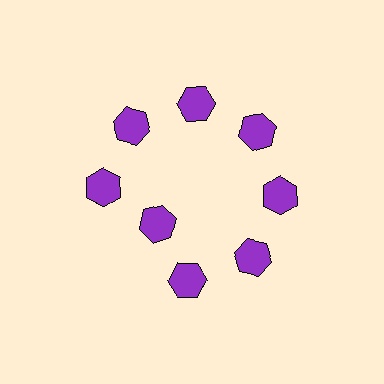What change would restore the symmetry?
The symmetry would be restored by moving it outward, back onto the ring so that all 8 hexagons sit at equal angles and equal distance from the center.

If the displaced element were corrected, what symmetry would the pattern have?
It would have 8-fold rotational symmetry — the pattern would map onto itself every 45 degrees.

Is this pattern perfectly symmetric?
No. The 8 purple hexagons are arranged in a ring, but one element near the 8 o'clock position is pulled inward toward the center, breaking the 8-fold rotational symmetry.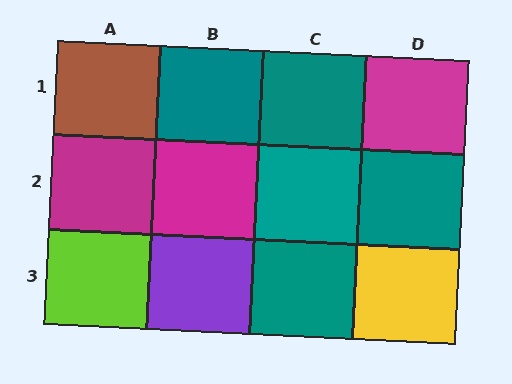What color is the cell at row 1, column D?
Magenta.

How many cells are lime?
1 cell is lime.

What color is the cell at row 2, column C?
Teal.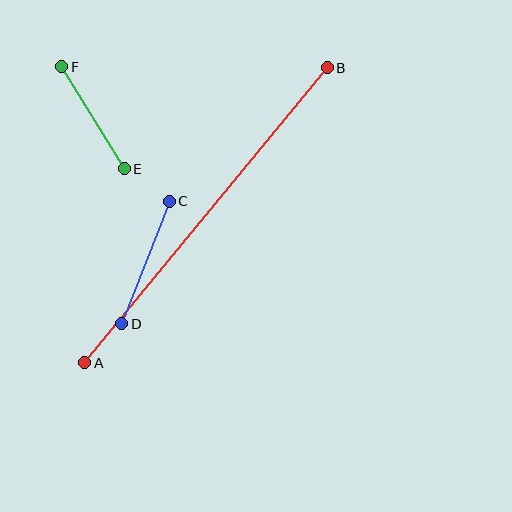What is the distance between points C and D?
The distance is approximately 131 pixels.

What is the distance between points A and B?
The distance is approximately 382 pixels.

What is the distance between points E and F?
The distance is approximately 119 pixels.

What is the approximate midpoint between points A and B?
The midpoint is at approximately (206, 215) pixels.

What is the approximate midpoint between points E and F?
The midpoint is at approximately (93, 118) pixels.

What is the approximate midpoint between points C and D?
The midpoint is at approximately (145, 262) pixels.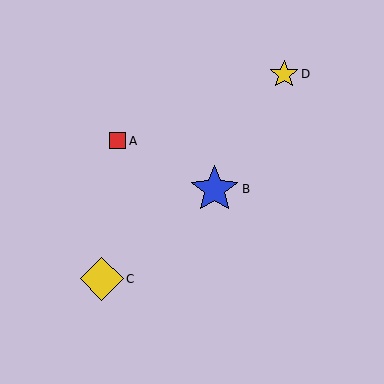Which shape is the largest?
The blue star (labeled B) is the largest.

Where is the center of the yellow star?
The center of the yellow star is at (284, 74).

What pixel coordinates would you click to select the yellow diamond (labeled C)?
Click at (102, 279) to select the yellow diamond C.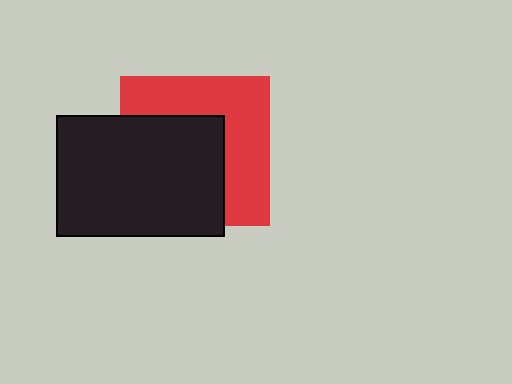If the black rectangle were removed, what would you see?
You would see the complete red square.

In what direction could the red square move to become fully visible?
The red square could move toward the upper-right. That would shift it out from behind the black rectangle entirely.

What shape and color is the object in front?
The object in front is a black rectangle.